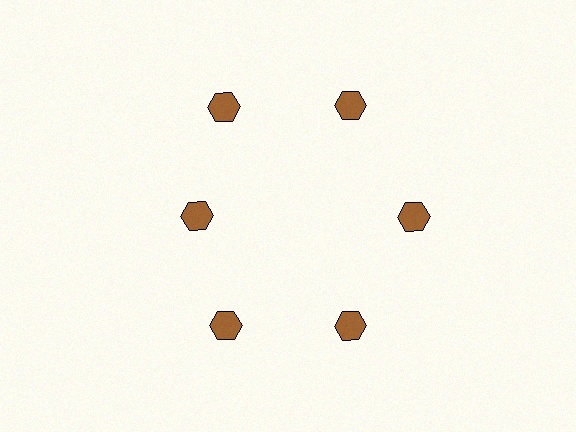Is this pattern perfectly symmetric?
No. The 6 brown hexagons are arranged in a ring, but one element near the 9 o'clock position is pulled inward toward the center, breaking the 6-fold rotational symmetry.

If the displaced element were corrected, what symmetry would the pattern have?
It would have 6-fold rotational symmetry — the pattern would map onto itself every 60 degrees.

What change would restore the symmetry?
The symmetry would be restored by moving it outward, back onto the ring so that all 6 hexagons sit at equal angles and equal distance from the center.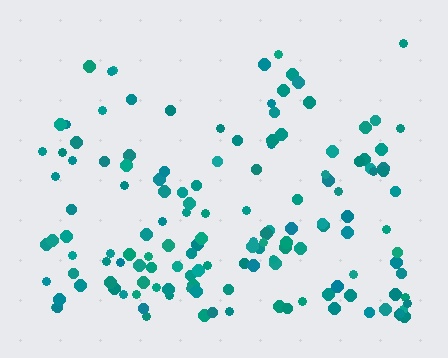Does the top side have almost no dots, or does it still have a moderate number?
Still a moderate number, just noticeably fewer than the bottom.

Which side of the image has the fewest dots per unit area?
The top.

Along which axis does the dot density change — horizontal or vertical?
Vertical.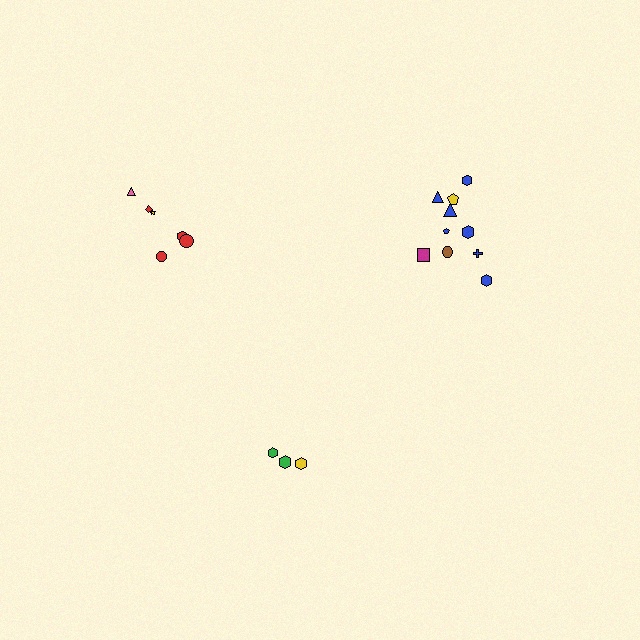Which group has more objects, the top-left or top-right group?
The top-right group.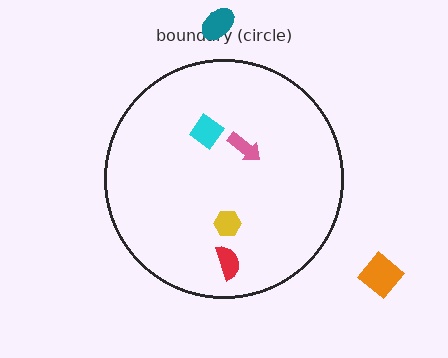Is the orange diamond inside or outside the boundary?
Outside.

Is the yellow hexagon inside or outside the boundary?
Inside.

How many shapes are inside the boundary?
4 inside, 2 outside.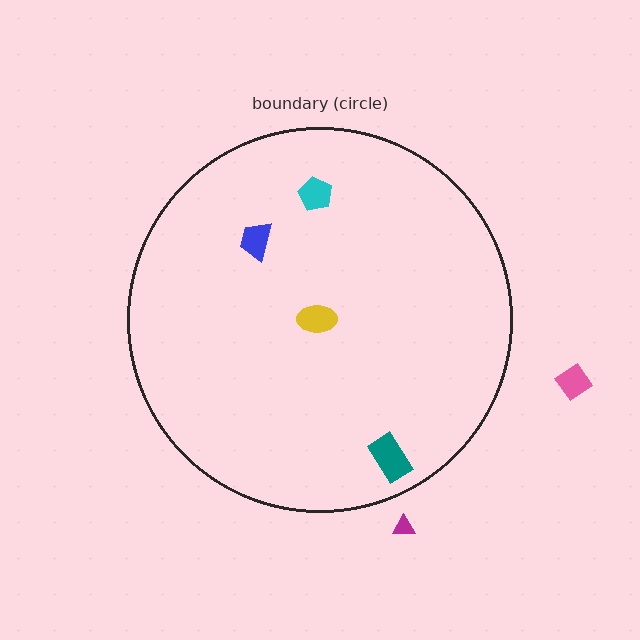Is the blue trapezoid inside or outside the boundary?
Inside.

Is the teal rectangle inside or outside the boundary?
Inside.